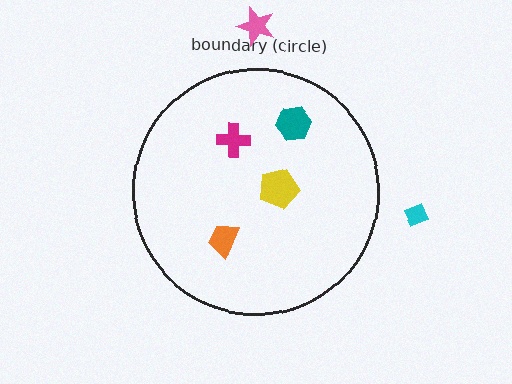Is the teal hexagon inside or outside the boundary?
Inside.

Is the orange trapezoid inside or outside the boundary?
Inside.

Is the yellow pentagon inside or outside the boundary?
Inside.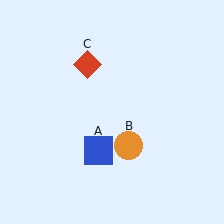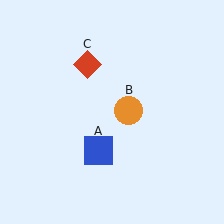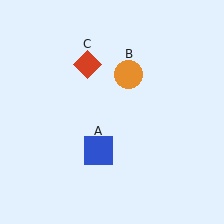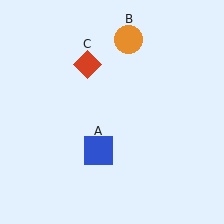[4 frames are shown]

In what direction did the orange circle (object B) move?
The orange circle (object B) moved up.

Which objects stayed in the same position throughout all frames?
Blue square (object A) and red diamond (object C) remained stationary.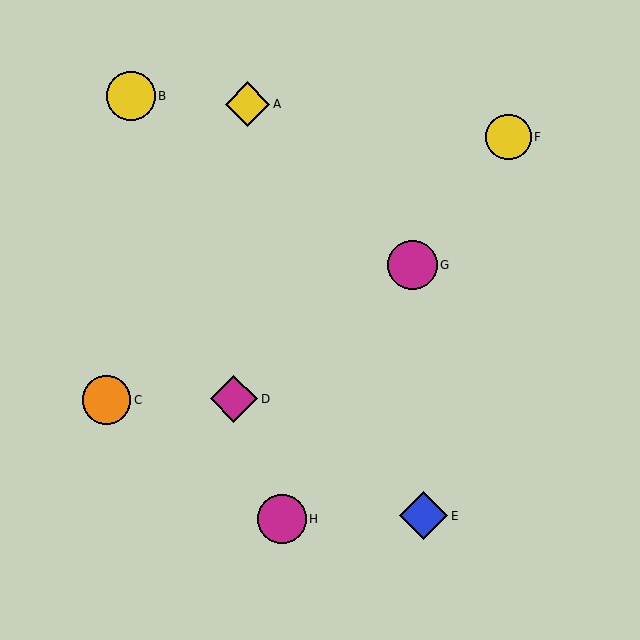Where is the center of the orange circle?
The center of the orange circle is at (107, 400).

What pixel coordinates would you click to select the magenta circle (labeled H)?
Click at (282, 519) to select the magenta circle H.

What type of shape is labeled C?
Shape C is an orange circle.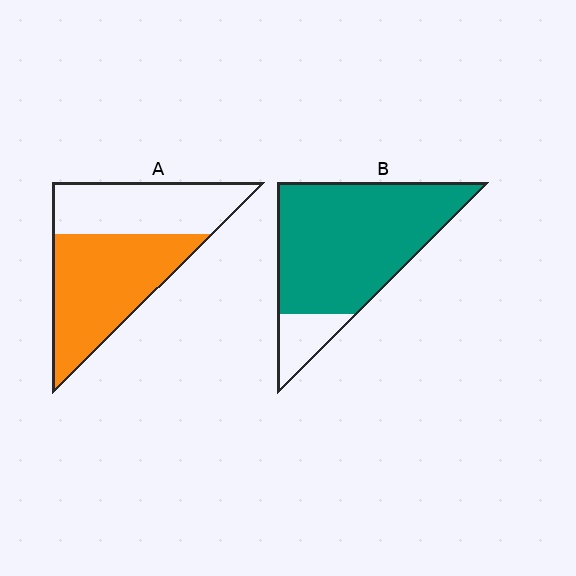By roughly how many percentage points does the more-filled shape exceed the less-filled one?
By roughly 30 percentage points (B over A).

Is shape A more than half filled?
Yes.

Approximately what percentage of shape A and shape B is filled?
A is approximately 55% and B is approximately 85%.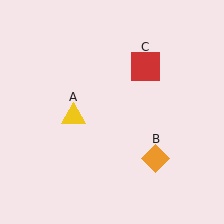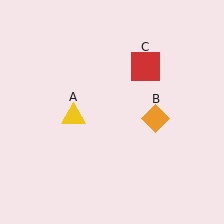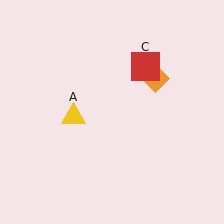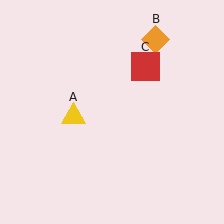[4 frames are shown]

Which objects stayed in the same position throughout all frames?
Yellow triangle (object A) and red square (object C) remained stationary.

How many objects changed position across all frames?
1 object changed position: orange diamond (object B).